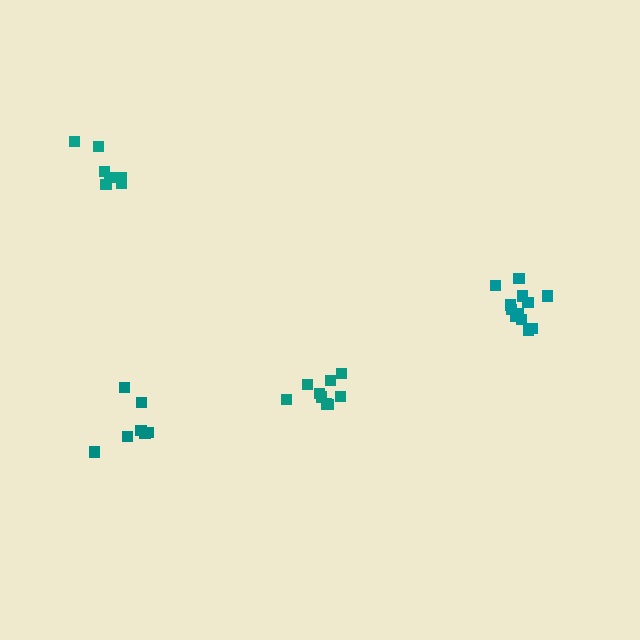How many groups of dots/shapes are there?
There are 4 groups.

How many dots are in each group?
Group 1: 12 dots, Group 2: 7 dots, Group 3: 9 dots, Group 4: 7 dots (35 total).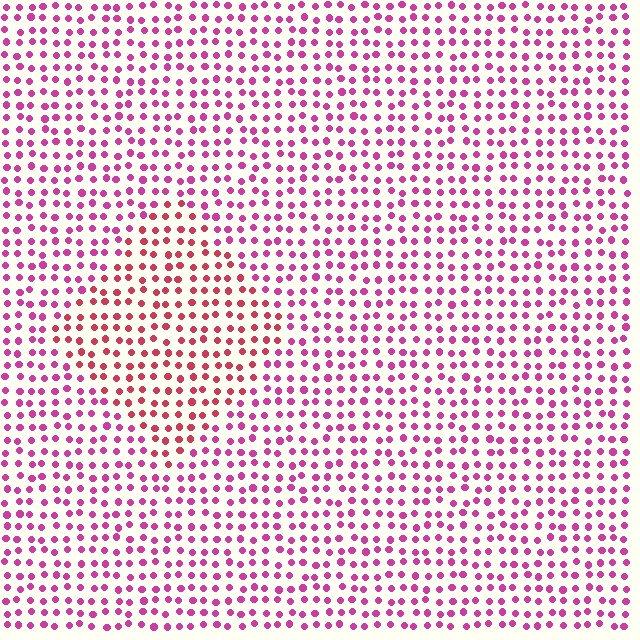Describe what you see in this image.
The image is filled with small magenta elements in a uniform arrangement. A diamond-shaped region is visible where the elements are tinted to a slightly different hue, forming a subtle color boundary.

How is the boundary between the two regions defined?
The boundary is defined purely by a slight shift in hue (about 31 degrees). Spacing, size, and orientation are identical on both sides.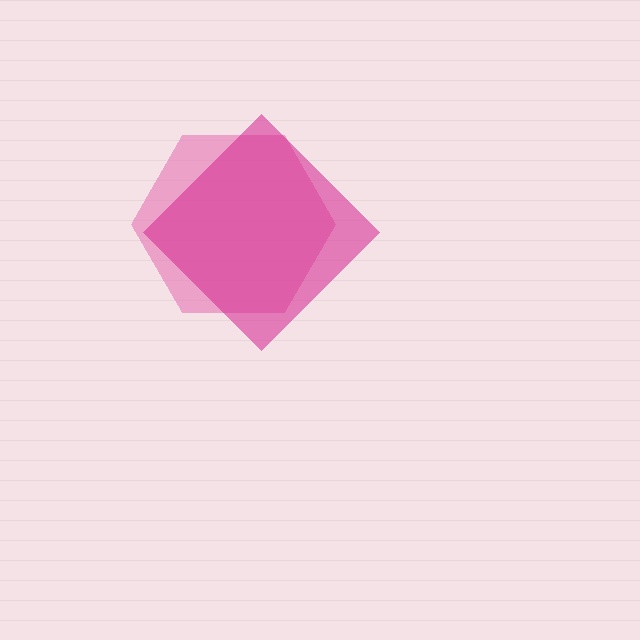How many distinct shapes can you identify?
There are 2 distinct shapes: a pink hexagon, a magenta diamond.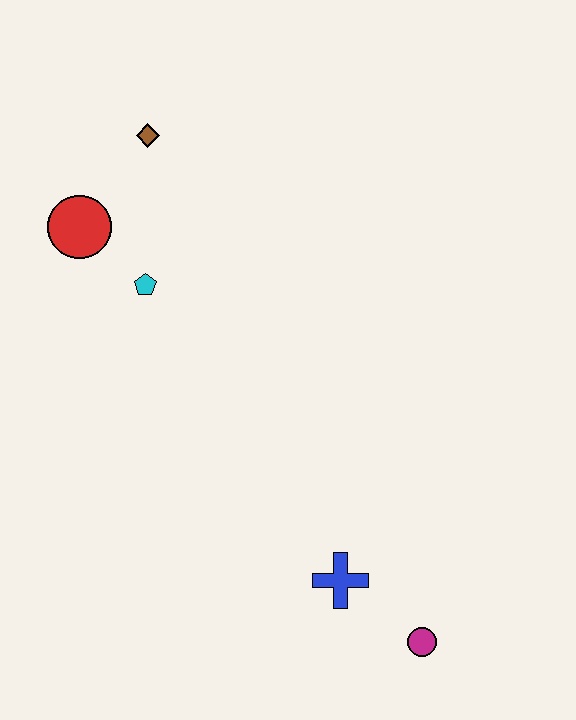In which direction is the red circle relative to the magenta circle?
The red circle is above the magenta circle.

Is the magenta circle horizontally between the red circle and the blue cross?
No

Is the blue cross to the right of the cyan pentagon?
Yes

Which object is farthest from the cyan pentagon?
The magenta circle is farthest from the cyan pentagon.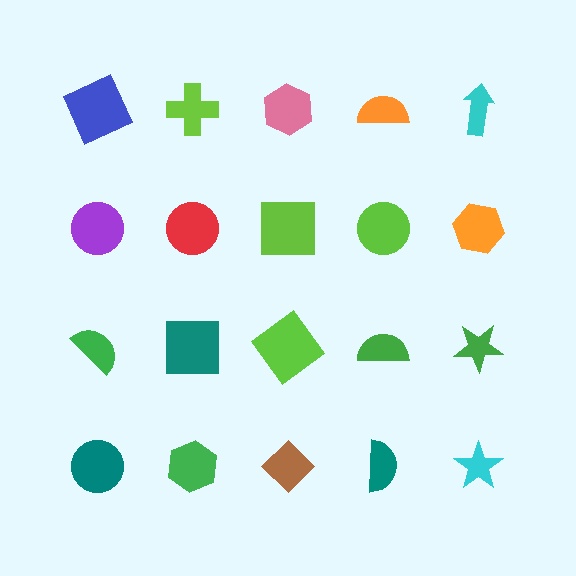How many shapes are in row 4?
5 shapes.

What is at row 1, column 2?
A lime cross.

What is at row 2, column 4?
A lime circle.